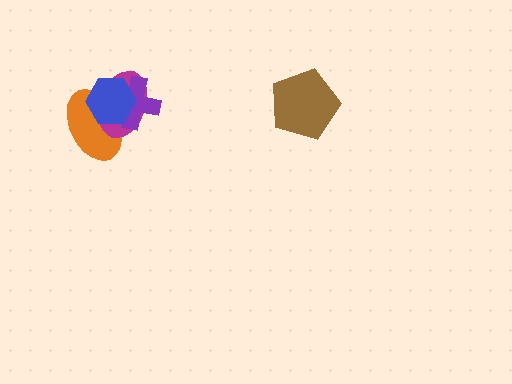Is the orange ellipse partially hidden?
Yes, it is partially covered by another shape.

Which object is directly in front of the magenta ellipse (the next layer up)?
The purple cross is directly in front of the magenta ellipse.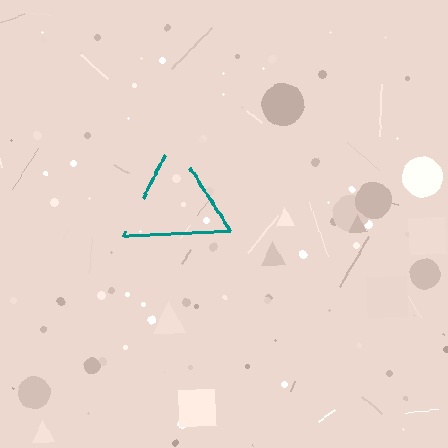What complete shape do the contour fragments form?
The contour fragments form a triangle.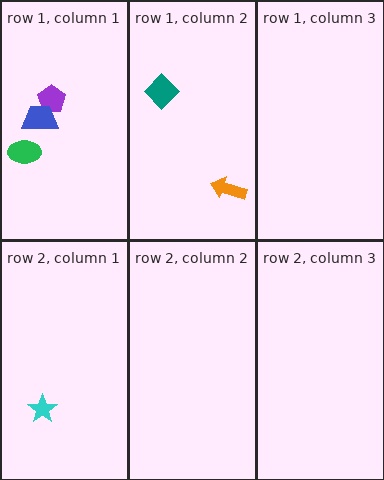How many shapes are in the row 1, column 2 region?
2.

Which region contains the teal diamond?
The row 1, column 2 region.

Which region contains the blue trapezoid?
The row 1, column 1 region.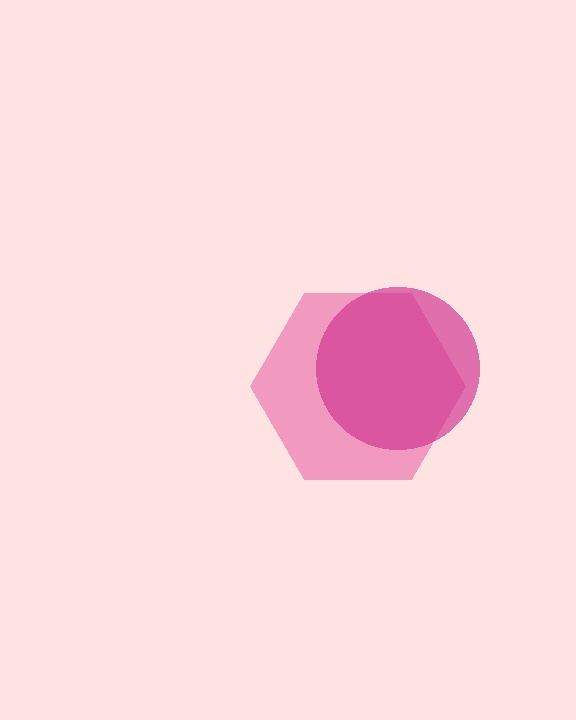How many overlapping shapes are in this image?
There are 2 overlapping shapes in the image.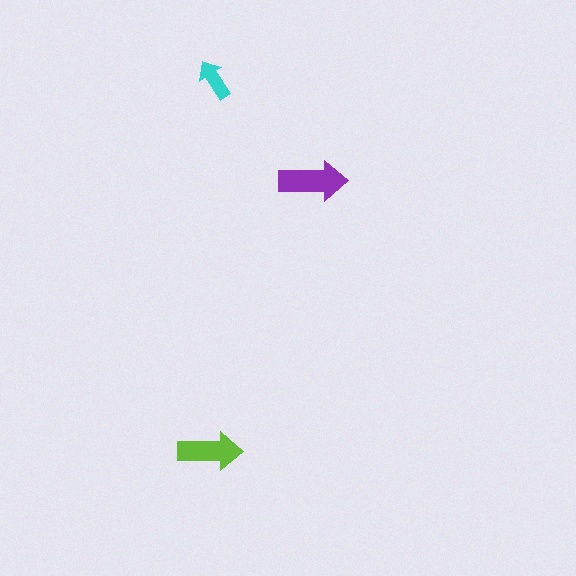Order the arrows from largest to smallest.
the purple one, the lime one, the cyan one.